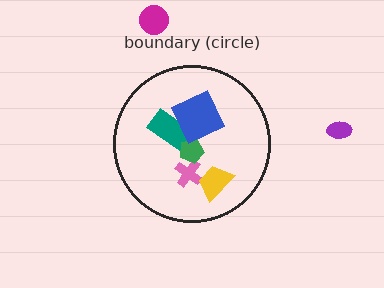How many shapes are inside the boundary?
5 inside, 2 outside.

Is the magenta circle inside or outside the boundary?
Outside.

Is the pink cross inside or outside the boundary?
Inside.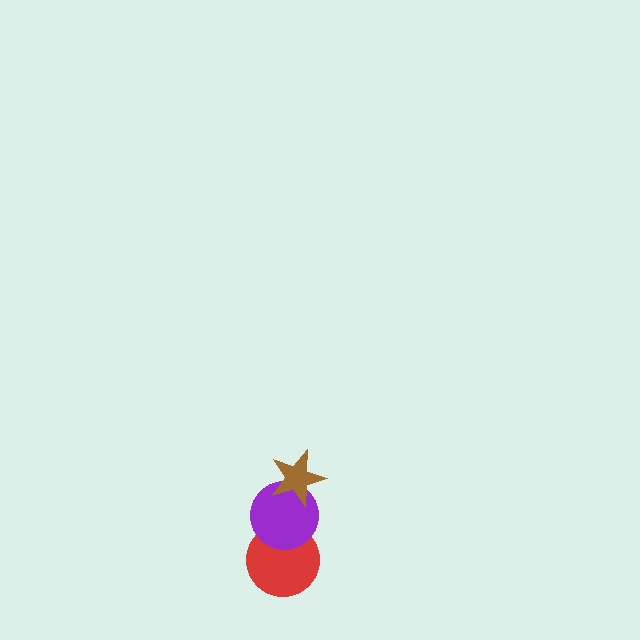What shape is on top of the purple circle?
The brown star is on top of the purple circle.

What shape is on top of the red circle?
The purple circle is on top of the red circle.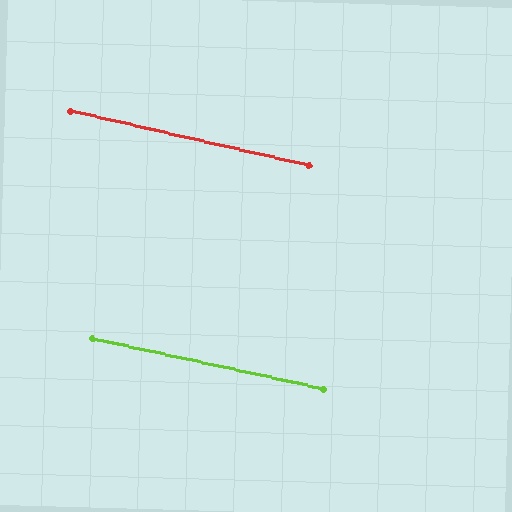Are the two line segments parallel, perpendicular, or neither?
Parallel — their directions differ by only 0.4°.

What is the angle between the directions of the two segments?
Approximately 0 degrees.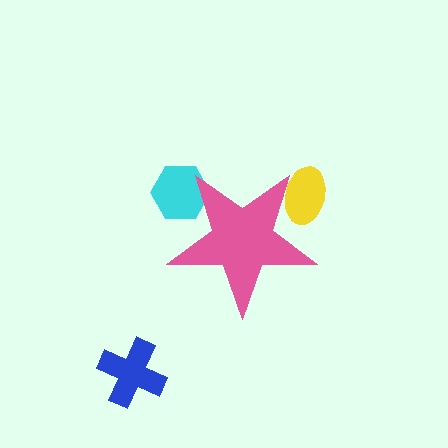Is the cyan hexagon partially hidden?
Yes, the cyan hexagon is partially hidden behind the pink star.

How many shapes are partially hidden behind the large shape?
2 shapes are partially hidden.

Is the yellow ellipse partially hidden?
Yes, the yellow ellipse is partially hidden behind the pink star.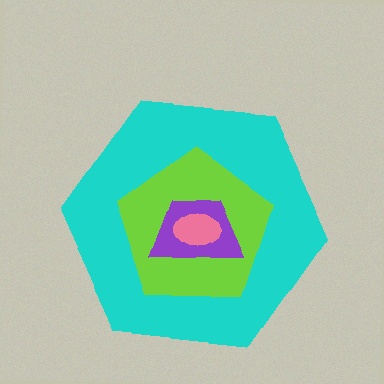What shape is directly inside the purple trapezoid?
The pink ellipse.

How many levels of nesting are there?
4.